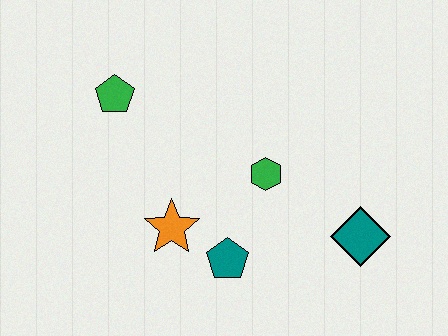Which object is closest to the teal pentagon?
The orange star is closest to the teal pentagon.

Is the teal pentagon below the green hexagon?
Yes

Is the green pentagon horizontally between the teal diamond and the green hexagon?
No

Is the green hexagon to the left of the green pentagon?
No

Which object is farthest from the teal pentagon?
The green pentagon is farthest from the teal pentagon.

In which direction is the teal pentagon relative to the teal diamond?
The teal pentagon is to the left of the teal diamond.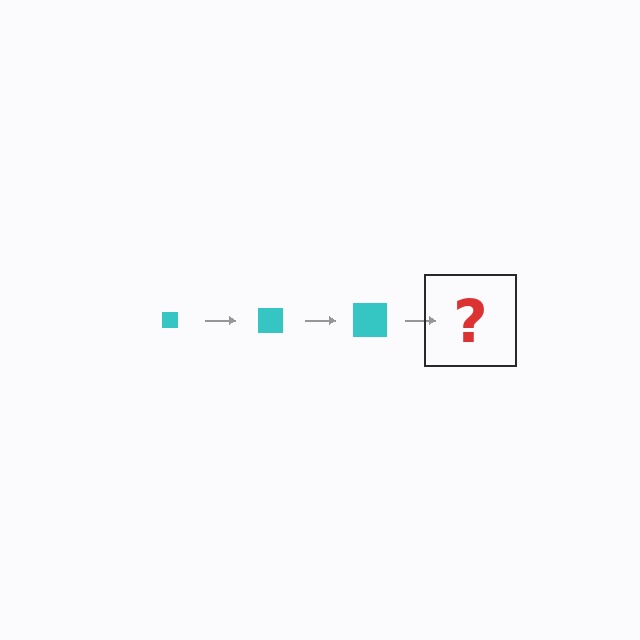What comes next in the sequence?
The next element should be a cyan square, larger than the previous one.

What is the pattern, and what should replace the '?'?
The pattern is that the square gets progressively larger each step. The '?' should be a cyan square, larger than the previous one.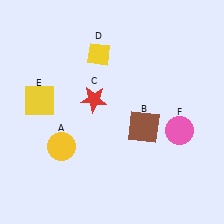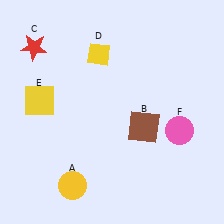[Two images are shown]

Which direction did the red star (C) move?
The red star (C) moved left.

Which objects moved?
The objects that moved are: the yellow circle (A), the red star (C).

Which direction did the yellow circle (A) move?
The yellow circle (A) moved down.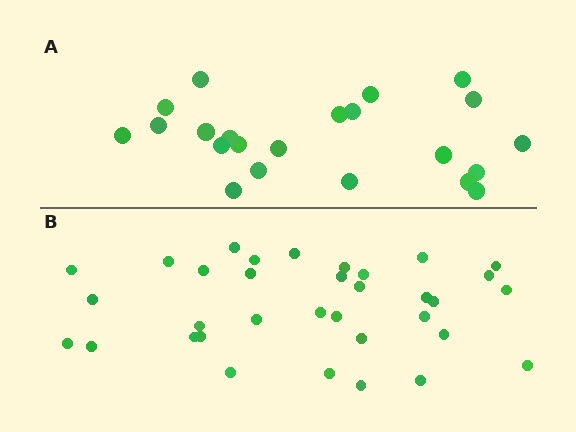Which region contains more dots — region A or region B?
Region B (the bottom region) has more dots.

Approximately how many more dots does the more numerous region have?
Region B has roughly 12 or so more dots than region A.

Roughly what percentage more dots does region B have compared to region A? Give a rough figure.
About 55% more.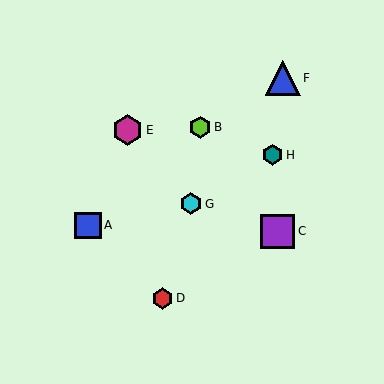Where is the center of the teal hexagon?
The center of the teal hexagon is at (273, 155).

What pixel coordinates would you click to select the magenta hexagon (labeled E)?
Click at (128, 130) to select the magenta hexagon E.